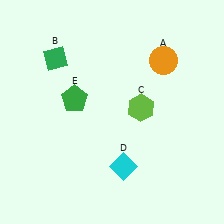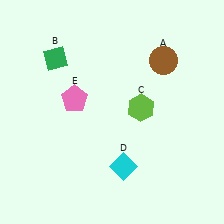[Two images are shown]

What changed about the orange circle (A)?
In Image 1, A is orange. In Image 2, it changed to brown.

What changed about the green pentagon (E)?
In Image 1, E is green. In Image 2, it changed to pink.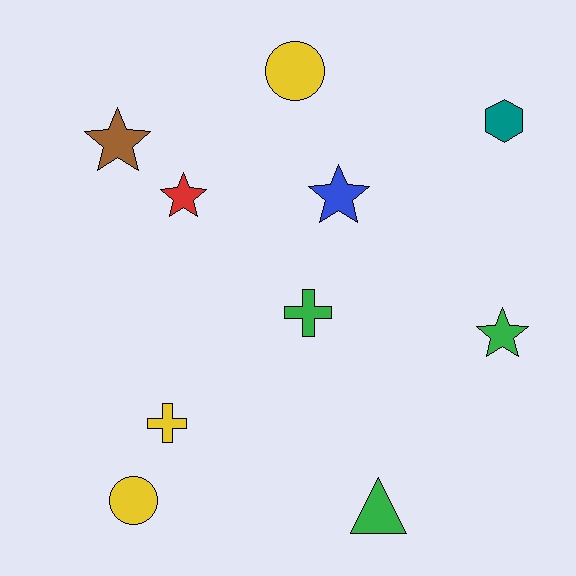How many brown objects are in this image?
There is 1 brown object.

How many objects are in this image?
There are 10 objects.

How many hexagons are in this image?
There is 1 hexagon.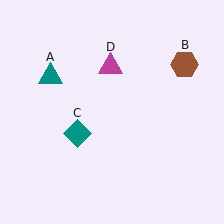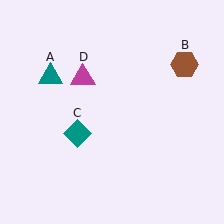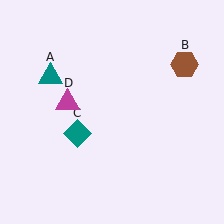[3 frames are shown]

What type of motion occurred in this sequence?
The magenta triangle (object D) rotated counterclockwise around the center of the scene.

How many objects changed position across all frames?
1 object changed position: magenta triangle (object D).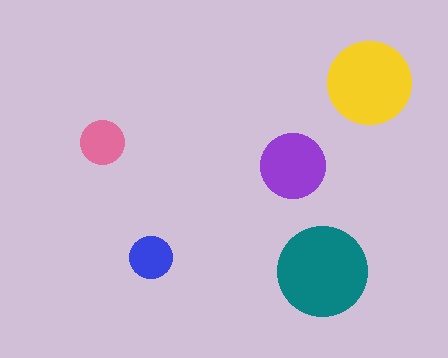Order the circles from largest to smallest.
the teal one, the yellow one, the purple one, the pink one, the blue one.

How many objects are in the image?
There are 5 objects in the image.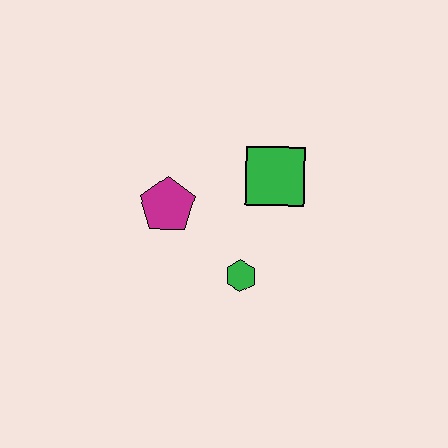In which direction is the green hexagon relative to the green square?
The green hexagon is below the green square.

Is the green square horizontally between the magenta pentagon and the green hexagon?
No